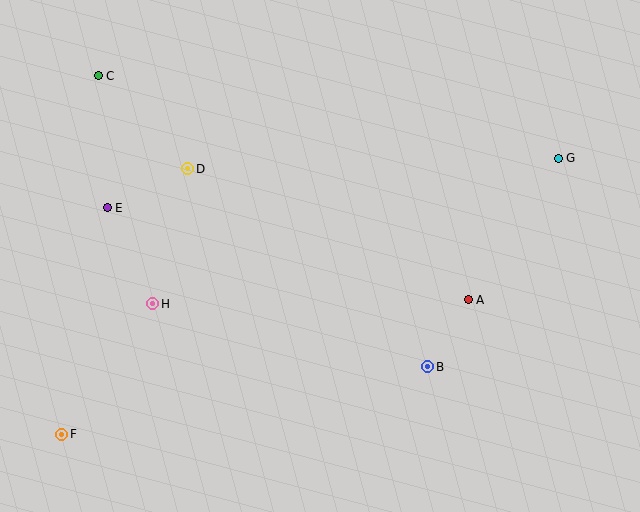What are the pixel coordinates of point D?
Point D is at (188, 169).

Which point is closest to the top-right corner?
Point G is closest to the top-right corner.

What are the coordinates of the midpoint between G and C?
The midpoint between G and C is at (328, 117).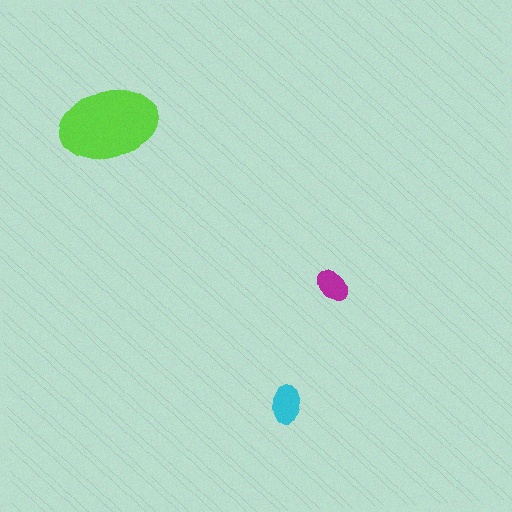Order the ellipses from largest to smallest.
the lime one, the cyan one, the magenta one.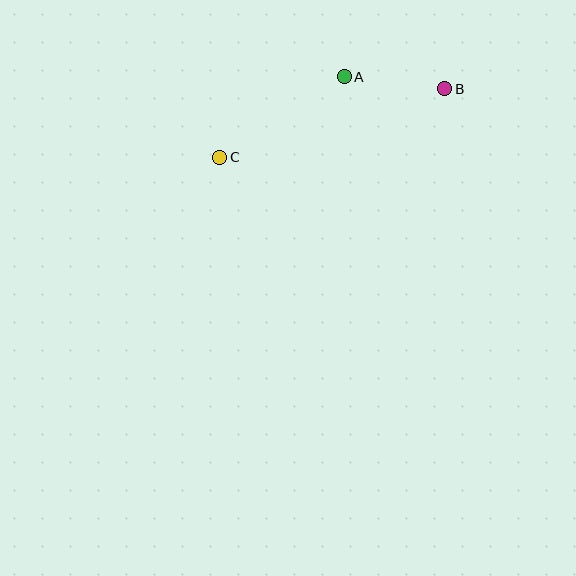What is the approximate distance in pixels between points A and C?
The distance between A and C is approximately 148 pixels.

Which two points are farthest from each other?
Points B and C are farthest from each other.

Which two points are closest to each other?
Points A and B are closest to each other.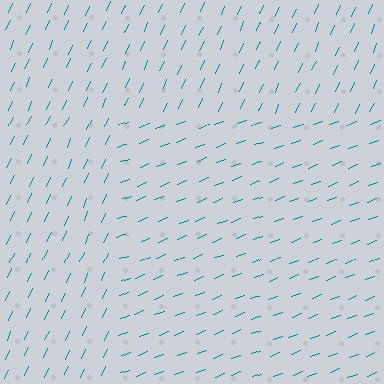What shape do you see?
I see a rectangle.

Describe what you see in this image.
The image is filled with small teal line segments. A rectangle region in the image has lines oriented differently from the surrounding lines, creating a visible texture boundary.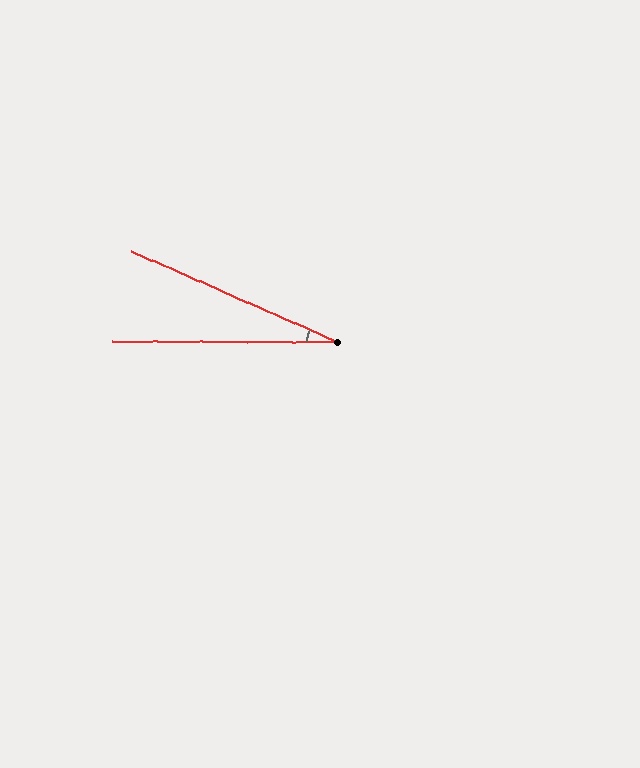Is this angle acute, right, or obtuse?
It is acute.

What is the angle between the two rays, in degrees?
Approximately 24 degrees.